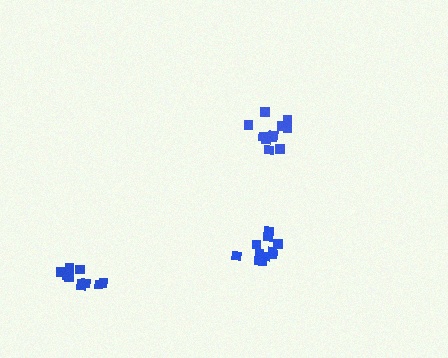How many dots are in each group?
Group 1: 11 dots, Group 2: 11 dots, Group 3: 11 dots (33 total).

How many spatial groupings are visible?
There are 3 spatial groupings.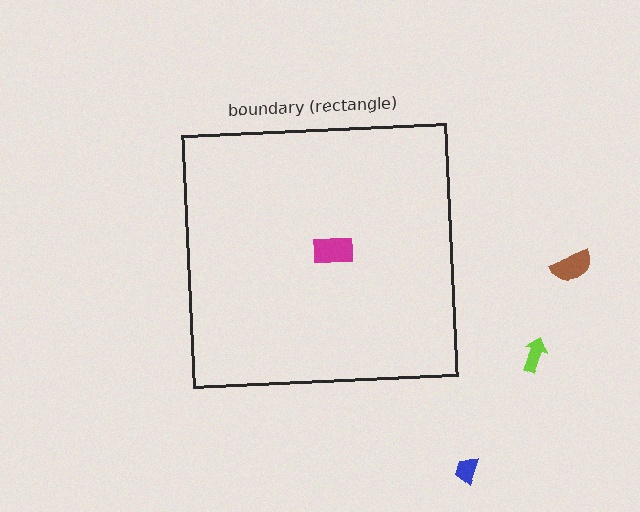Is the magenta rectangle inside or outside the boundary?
Inside.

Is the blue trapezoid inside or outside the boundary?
Outside.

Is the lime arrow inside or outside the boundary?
Outside.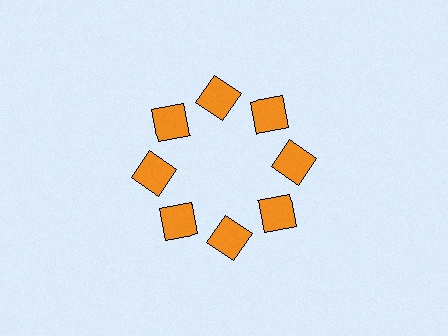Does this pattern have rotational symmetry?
Yes, this pattern has 8-fold rotational symmetry. It looks the same after rotating 45 degrees around the center.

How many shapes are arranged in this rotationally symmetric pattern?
There are 8 shapes, arranged in 8 groups of 1.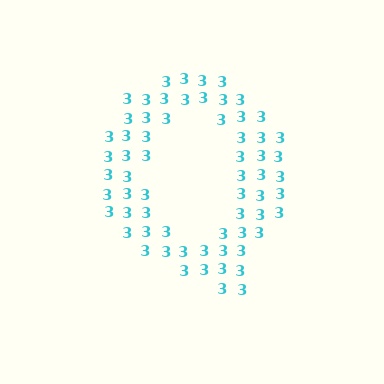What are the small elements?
The small elements are digit 3's.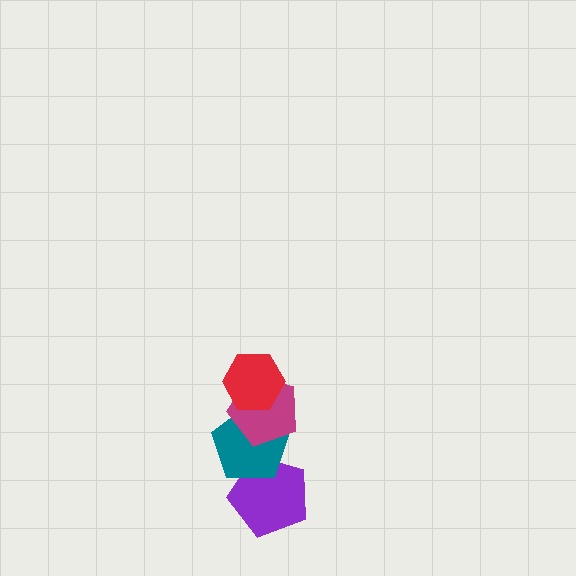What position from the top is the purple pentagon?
The purple pentagon is 4th from the top.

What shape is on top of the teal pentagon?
The magenta pentagon is on top of the teal pentagon.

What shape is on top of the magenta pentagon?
The red hexagon is on top of the magenta pentagon.